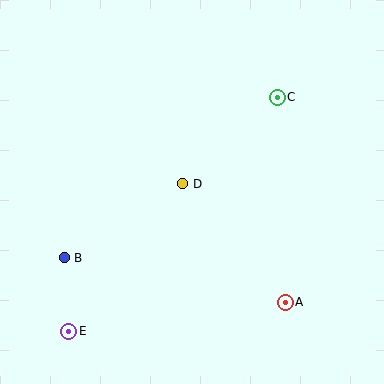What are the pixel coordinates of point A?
Point A is at (285, 302).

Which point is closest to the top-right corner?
Point C is closest to the top-right corner.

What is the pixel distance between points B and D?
The distance between B and D is 140 pixels.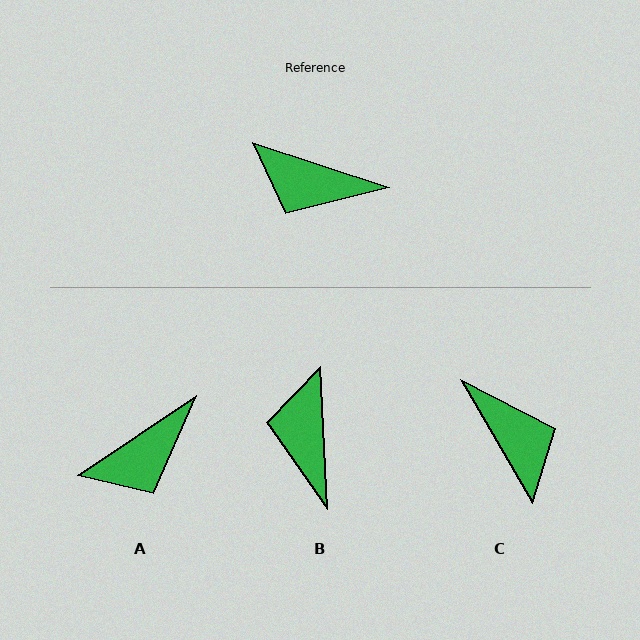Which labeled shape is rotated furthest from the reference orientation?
C, about 138 degrees away.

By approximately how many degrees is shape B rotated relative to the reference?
Approximately 69 degrees clockwise.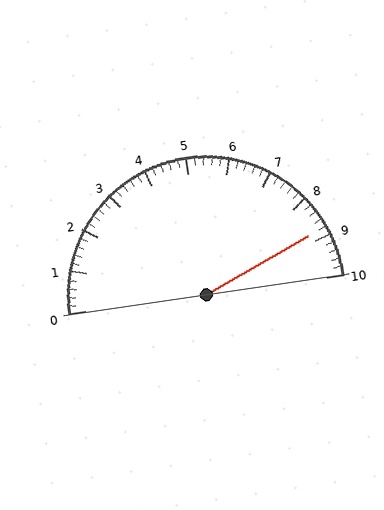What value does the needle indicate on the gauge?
The needle indicates approximately 8.8.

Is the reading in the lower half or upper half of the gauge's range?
The reading is in the upper half of the range (0 to 10).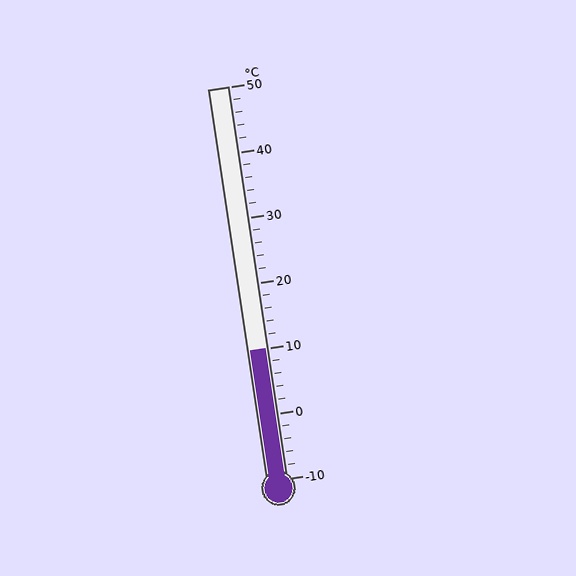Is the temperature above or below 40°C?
The temperature is below 40°C.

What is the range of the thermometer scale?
The thermometer scale ranges from -10°C to 50°C.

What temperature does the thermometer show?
The thermometer shows approximately 10°C.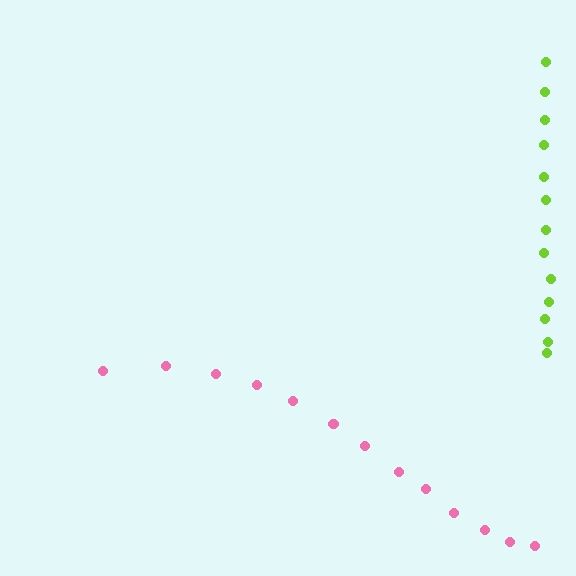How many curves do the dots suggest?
There are 2 distinct paths.